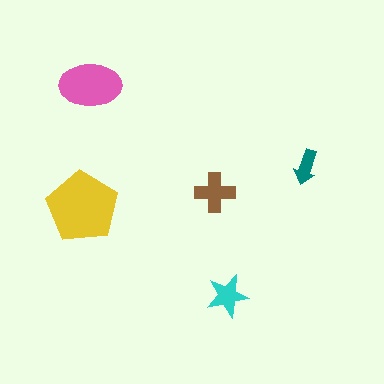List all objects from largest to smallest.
The yellow pentagon, the pink ellipse, the brown cross, the cyan star, the teal arrow.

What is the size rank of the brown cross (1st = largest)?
3rd.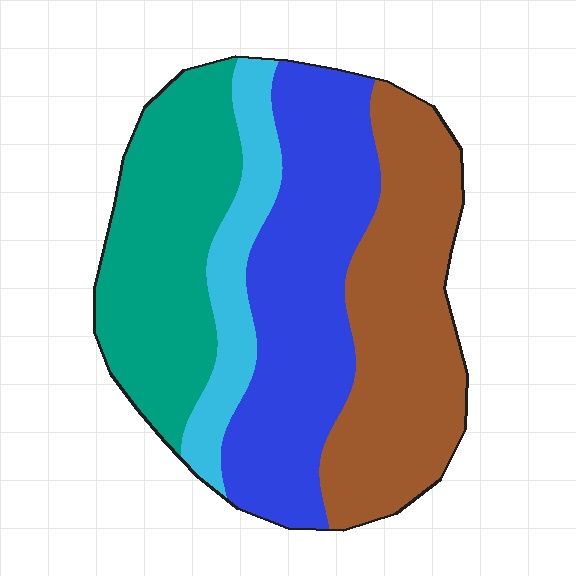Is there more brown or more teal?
Brown.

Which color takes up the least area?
Cyan, at roughly 10%.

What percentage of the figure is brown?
Brown takes up about one third (1/3) of the figure.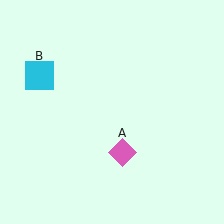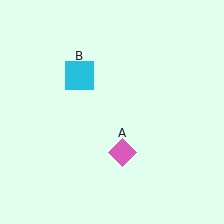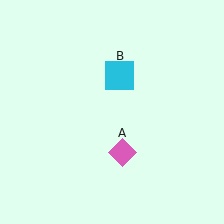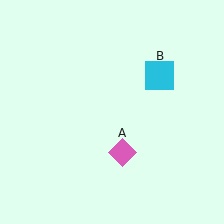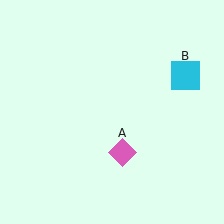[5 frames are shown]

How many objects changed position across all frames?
1 object changed position: cyan square (object B).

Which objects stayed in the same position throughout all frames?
Pink diamond (object A) remained stationary.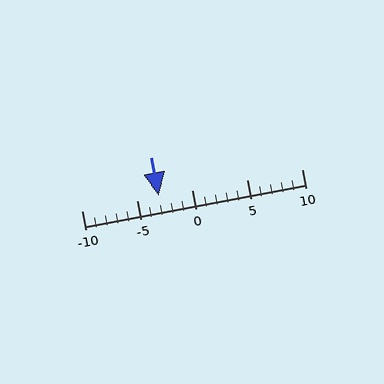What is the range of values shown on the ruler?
The ruler shows values from -10 to 10.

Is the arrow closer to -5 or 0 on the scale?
The arrow is closer to -5.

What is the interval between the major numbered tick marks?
The major tick marks are spaced 5 units apart.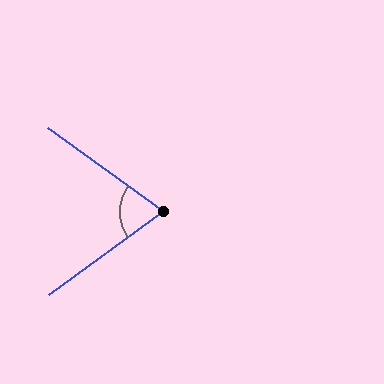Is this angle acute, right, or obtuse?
It is acute.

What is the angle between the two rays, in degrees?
Approximately 72 degrees.